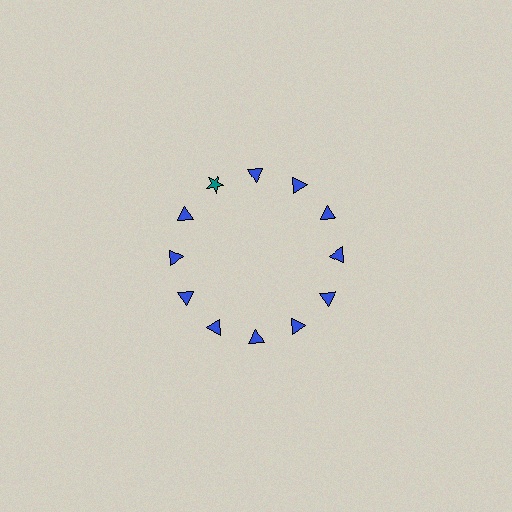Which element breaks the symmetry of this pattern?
The teal star at roughly the 11 o'clock position breaks the symmetry. All other shapes are blue triangles.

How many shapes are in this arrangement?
There are 12 shapes arranged in a ring pattern.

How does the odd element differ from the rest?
It differs in both color (teal instead of blue) and shape (star instead of triangle).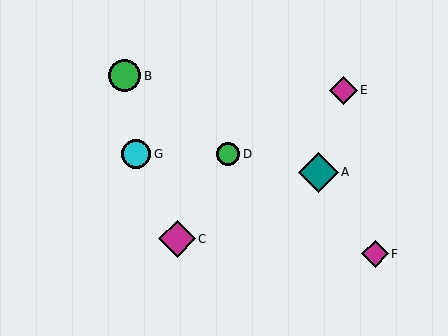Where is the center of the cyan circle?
The center of the cyan circle is at (136, 154).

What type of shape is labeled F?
Shape F is a magenta diamond.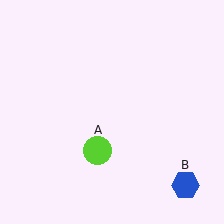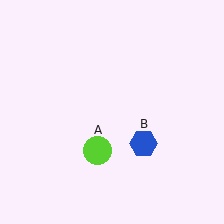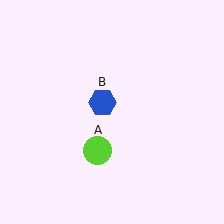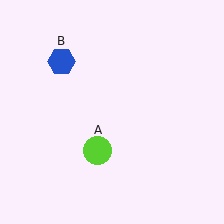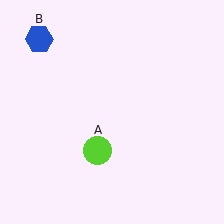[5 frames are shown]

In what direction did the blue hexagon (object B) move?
The blue hexagon (object B) moved up and to the left.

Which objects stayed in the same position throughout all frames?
Lime circle (object A) remained stationary.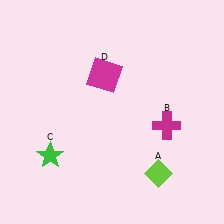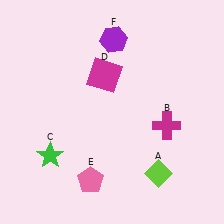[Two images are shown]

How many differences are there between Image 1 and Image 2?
There are 2 differences between the two images.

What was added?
A pink pentagon (E), a purple hexagon (F) were added in Image 2.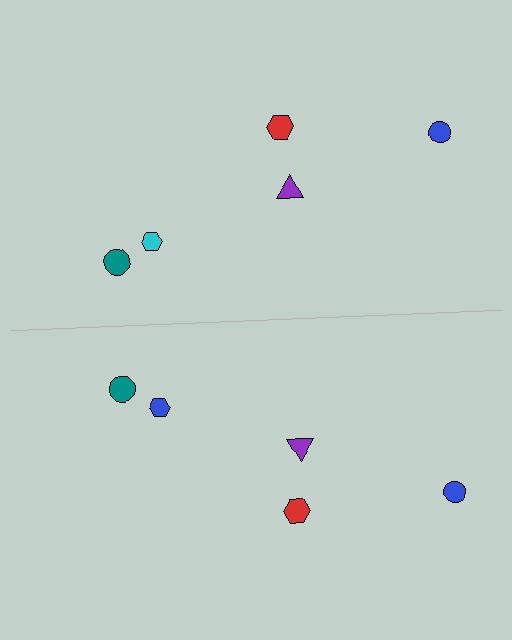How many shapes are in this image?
There are 10 shapes in this image.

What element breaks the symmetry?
The blue hexagon on the bottom side breaks the symmetry — its mirror counterpart is cyan.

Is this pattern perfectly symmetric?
No, the pattern is not perfectly symmetric. The blue hexagon on the bottom side breaks the symmetry — its mirror counterpart is cyan.